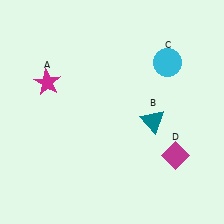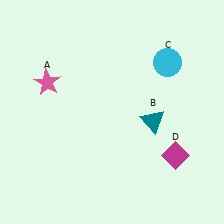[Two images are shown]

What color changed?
The star (A) changed from magenta in Image 1 to pink in Image 2.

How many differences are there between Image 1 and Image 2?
There is 1 difference between the two images.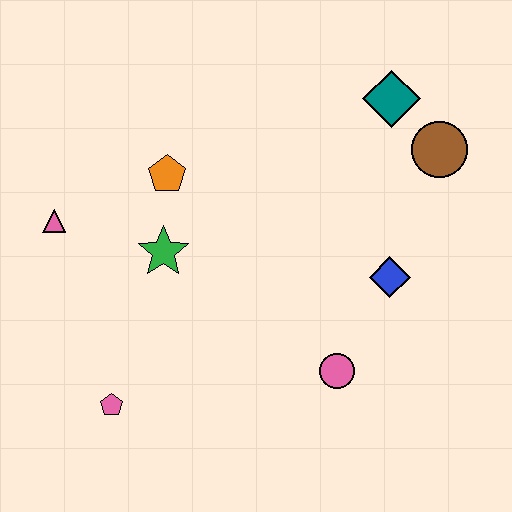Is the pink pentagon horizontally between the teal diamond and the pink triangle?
Yes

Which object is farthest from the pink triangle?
The brown circle is farthest from the pink triangle.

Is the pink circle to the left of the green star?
No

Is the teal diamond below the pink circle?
No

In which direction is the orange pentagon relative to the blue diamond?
The orange pentagon is to the left of the blue diamond.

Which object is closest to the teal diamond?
The brown circle is closest to the teal diamond.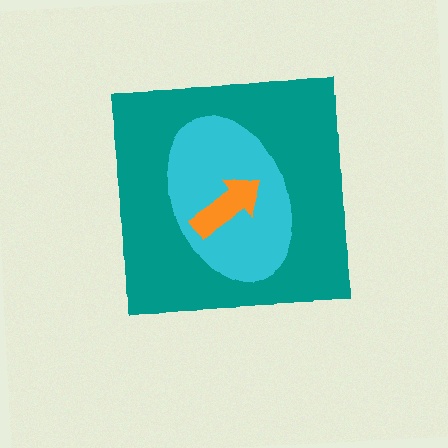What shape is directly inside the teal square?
The cyan ellipse.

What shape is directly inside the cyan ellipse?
The orange arrow.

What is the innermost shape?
The orange arrow.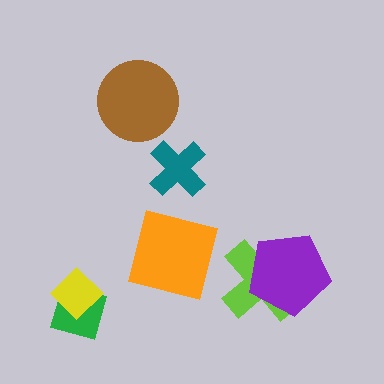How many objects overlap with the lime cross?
1 object overlaps with the lime cross.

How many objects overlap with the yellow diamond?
1 object overlaps with the yellow diamond.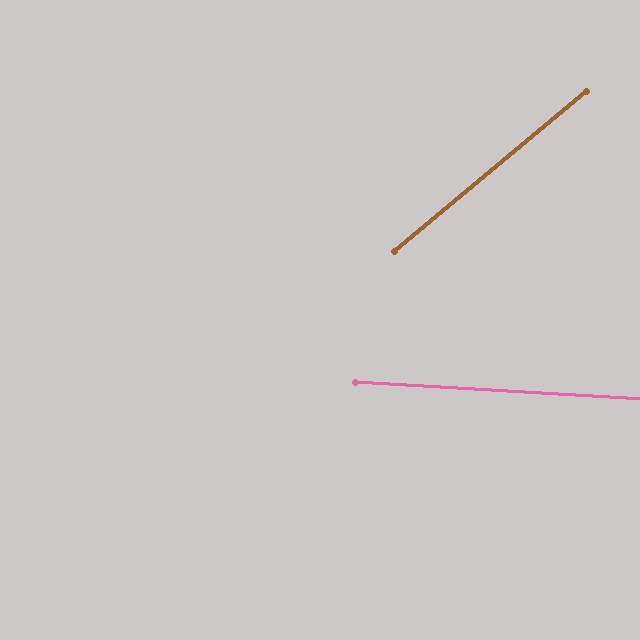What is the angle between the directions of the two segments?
Approximately 43 degrees.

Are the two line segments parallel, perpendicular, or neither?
Neither parallel nor perpendicular — they differ by about 43°.